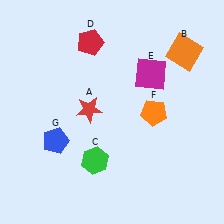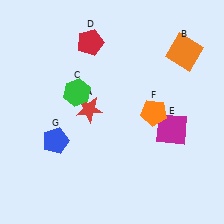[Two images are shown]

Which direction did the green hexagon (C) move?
The green hexagon (C) moved up.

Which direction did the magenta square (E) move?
The magenta square (E) moved down.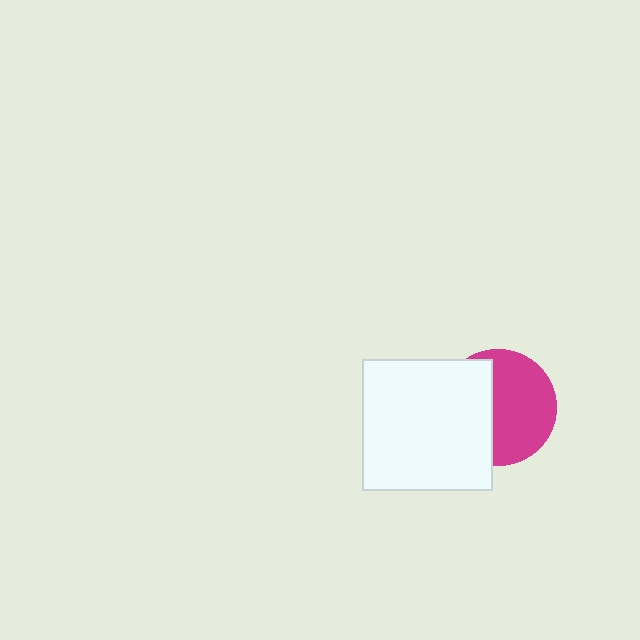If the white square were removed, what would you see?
You would see the complete magenta circle.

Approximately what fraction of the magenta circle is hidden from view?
Roughly 43% of the magenta circle is hidden behind the white square.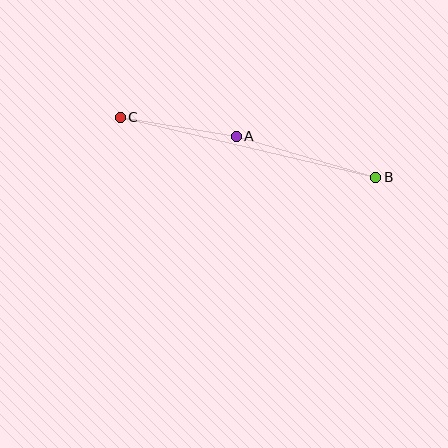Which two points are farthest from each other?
Points B and C are farthest from each other.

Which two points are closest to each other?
Points A and C are closest to each other.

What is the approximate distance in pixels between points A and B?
The distance between A and B is approximately 146 pixels.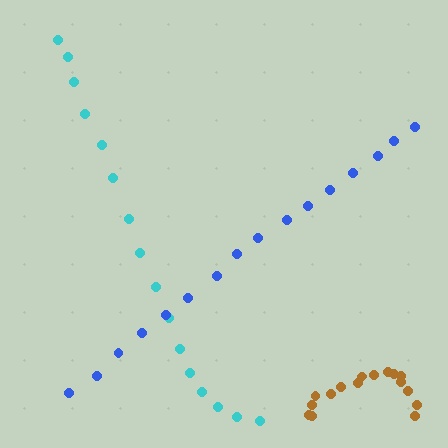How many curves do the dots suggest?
There are 3 distinct paths.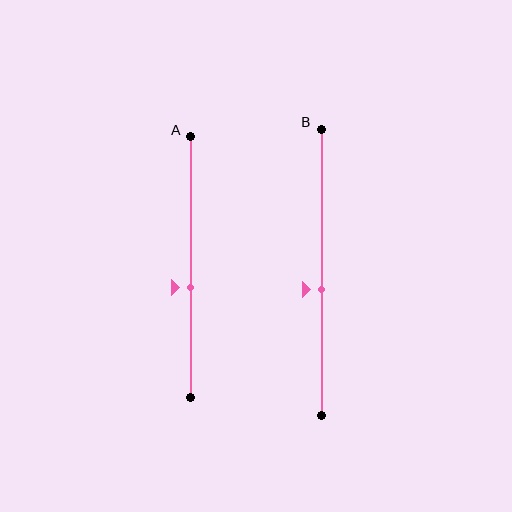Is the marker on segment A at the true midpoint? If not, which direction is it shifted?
No, the marker on segment A is shifted downward by about 8% of the segment length.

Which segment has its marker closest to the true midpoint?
Segment B has its marker closest to the true midpoint.